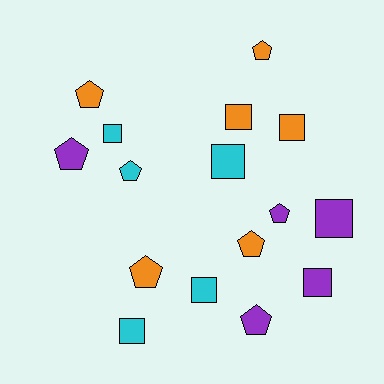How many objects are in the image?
There are 16 objects.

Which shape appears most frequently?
Pentagon, with 8 objects.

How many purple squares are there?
There are 2 purple squares.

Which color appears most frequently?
Orange, with 6 objects.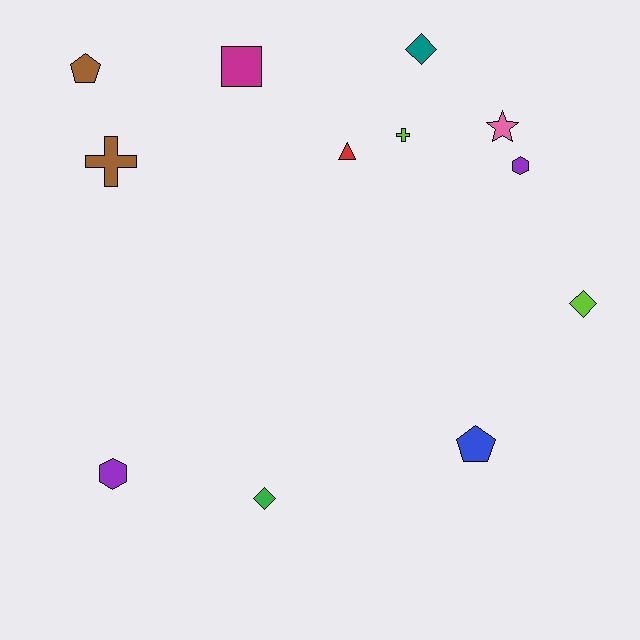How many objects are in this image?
There are 12 objects.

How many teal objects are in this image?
There is 1 teal object.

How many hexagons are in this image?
There are 2 hexagons.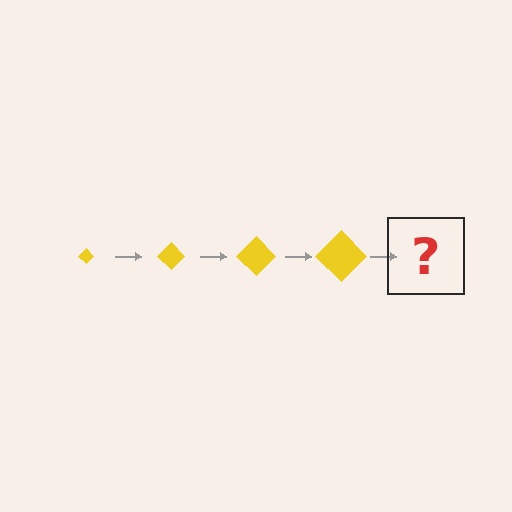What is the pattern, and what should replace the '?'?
The pattern is that the diamond gets progressively larger each step. The '?' should be a yellow diamond, larger than the previous one.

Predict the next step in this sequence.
The next step is a yellow diamond, larger than the previous one.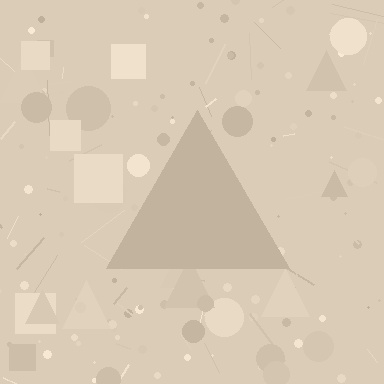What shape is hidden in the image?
A triangle is hidden in the image.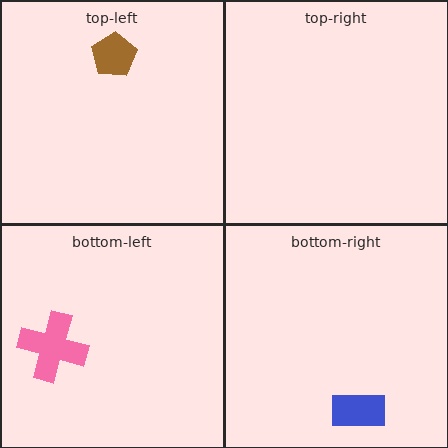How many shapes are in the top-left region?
1.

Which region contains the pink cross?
The bottom-left region.